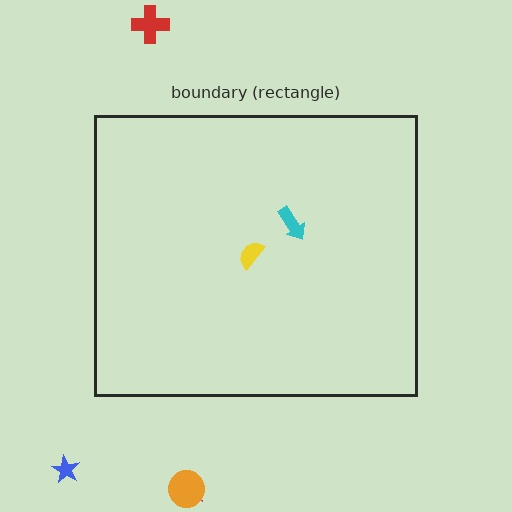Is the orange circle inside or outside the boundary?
Outside.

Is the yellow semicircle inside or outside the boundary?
Inside.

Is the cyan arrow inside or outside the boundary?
Inside.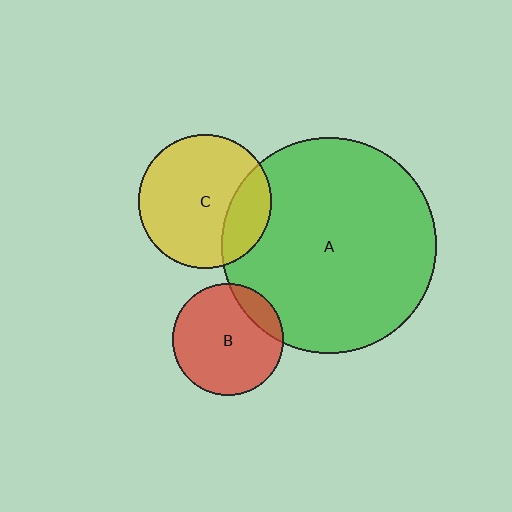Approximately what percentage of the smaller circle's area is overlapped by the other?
Approximately 25%.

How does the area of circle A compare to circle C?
Approximately 2.6 times.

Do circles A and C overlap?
Yes.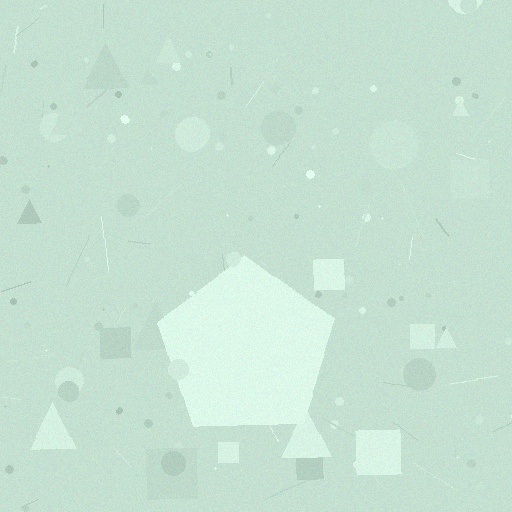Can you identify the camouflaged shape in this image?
The camouflaged shape is a pentagon.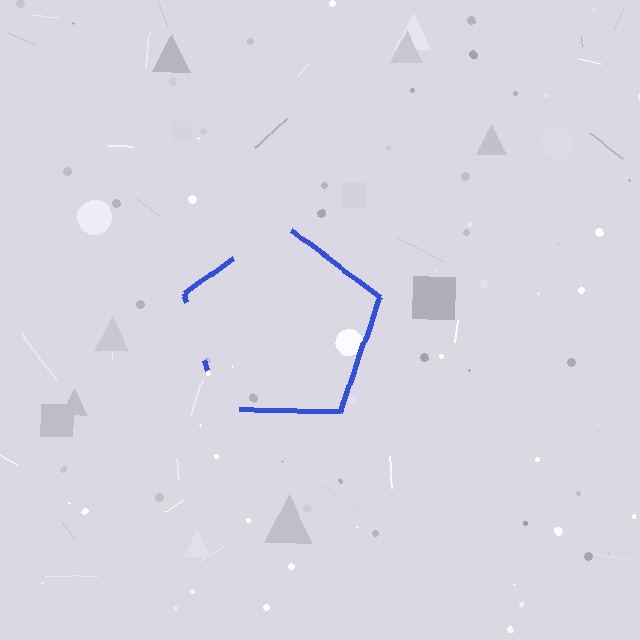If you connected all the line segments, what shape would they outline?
They would outline a pentagon.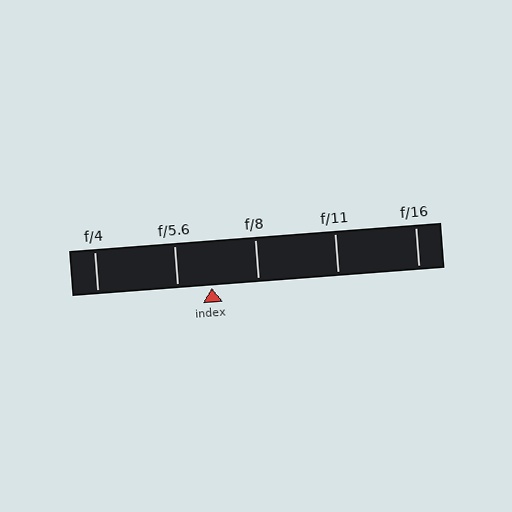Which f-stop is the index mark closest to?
The index mark is closest to f/5.6.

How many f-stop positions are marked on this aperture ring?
There are 5 f-stop positions marked.